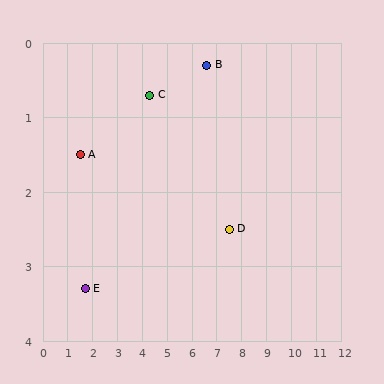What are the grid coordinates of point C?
Point C is at approximately (4.3, 0.7).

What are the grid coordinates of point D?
Point D is at approximately (7.5, 2.5).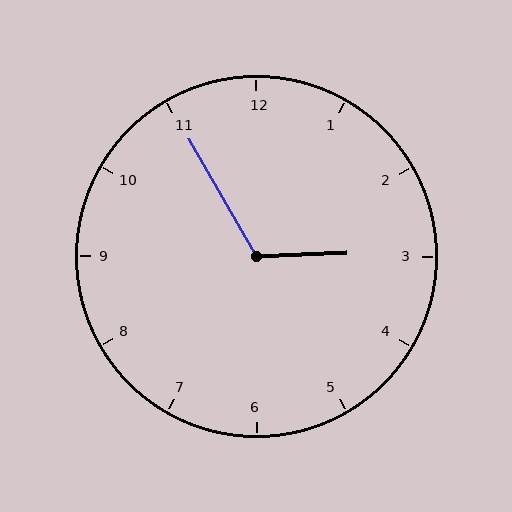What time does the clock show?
2:55.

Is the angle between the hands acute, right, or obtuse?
It is obtuse.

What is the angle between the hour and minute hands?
Approximately 118 degrees.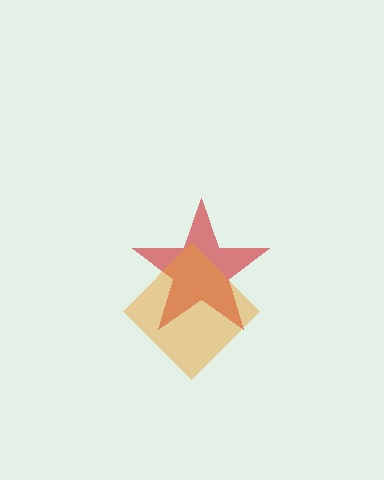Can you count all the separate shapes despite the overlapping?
Yes, there are 2 separate shapes.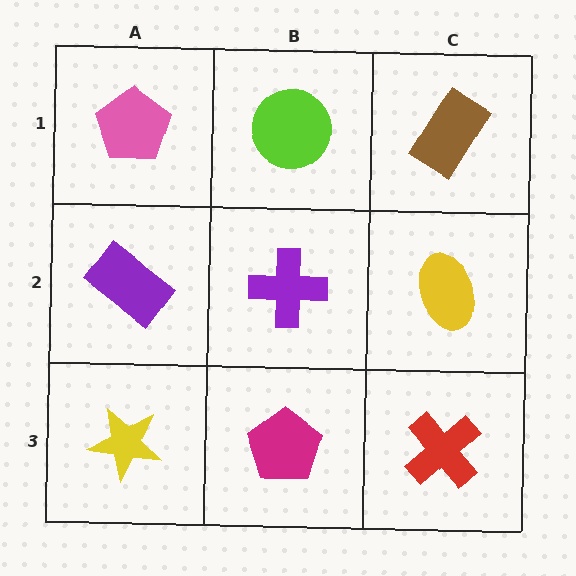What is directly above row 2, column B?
A lime circle.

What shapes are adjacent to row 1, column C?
A yellow ellipse (row 2, column C), a lime circle (row 1, column B).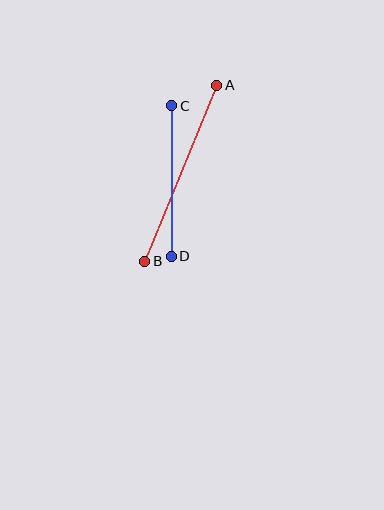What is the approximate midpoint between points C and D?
The midpoint is at approximately (172, 181) pixels.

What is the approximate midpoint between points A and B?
The midpoint is at approximately (181, 173) pixels.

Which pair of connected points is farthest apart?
Points A and B are farthest apart.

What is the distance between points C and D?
The distance is approximately 151 pixels.